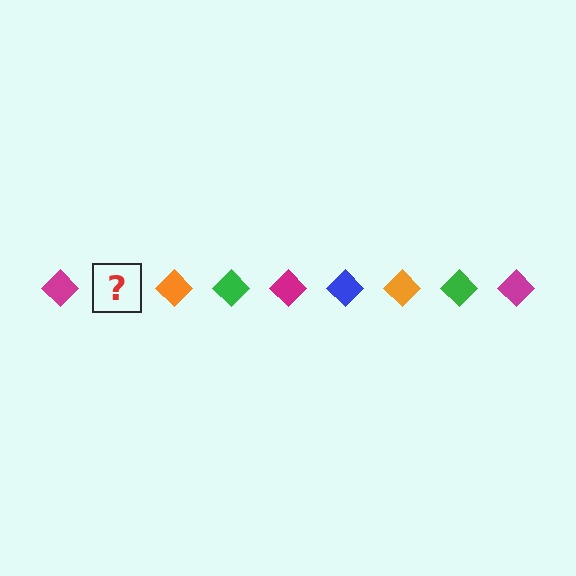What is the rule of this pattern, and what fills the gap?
The rule is that the pattern cycles through magenta, blue, orange, green diamonds. The gap should be filled with a blue diamond.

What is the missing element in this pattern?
The missing element is a blue diamond.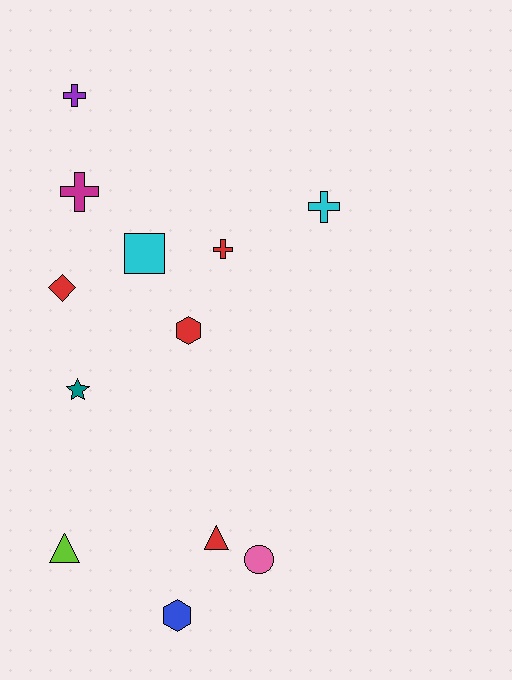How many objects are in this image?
There are 12 objects.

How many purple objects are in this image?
There is 1 purple object.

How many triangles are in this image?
There are 2 triangles.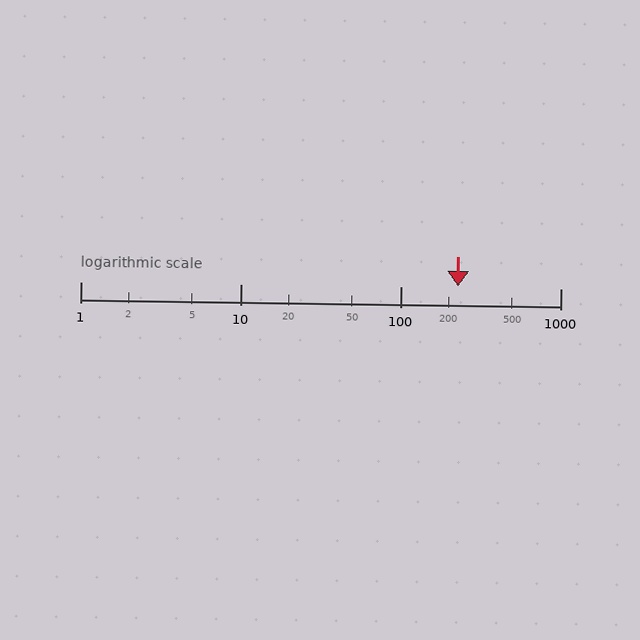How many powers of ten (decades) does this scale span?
The scale spans 3 decades, from 1 to 1000.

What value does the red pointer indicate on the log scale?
The pointer indicates approximately 230.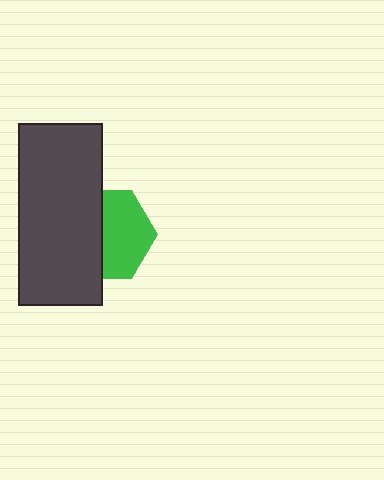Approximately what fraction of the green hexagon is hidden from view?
Roughly 46% of the green hexagon is hidden behind the dark gray rectangle.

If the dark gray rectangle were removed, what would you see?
You would see the complete green hexagon.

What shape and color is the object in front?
The object in front is a dark gray rectangle.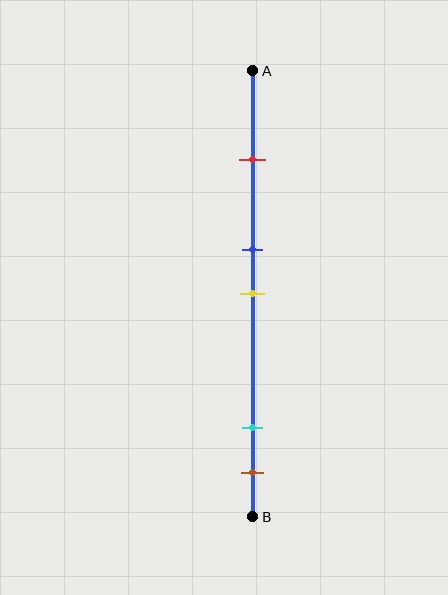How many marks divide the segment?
There are 5 marks dividing the segment.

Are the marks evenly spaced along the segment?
No, the marks are not evenly spaced.